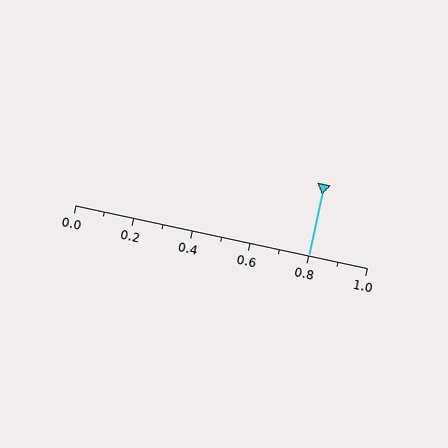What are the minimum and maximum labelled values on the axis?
The axis runs from 0.0 to 1.0.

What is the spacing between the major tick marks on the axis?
The major ticks are spaced 0.2 apart.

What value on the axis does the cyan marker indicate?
The marker indicates approximately 0.8.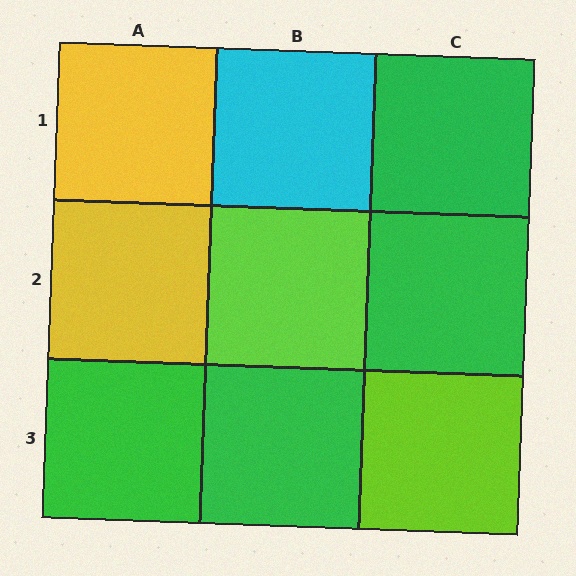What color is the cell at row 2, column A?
Yellow.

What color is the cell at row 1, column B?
Cyan.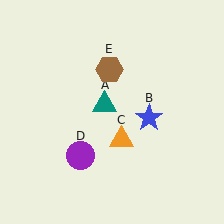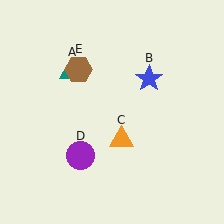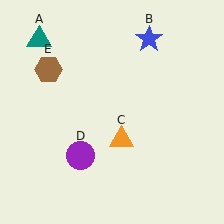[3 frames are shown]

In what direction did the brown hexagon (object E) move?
The brown hexagon (object E) moved left.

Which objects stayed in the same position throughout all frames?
Orange triangle (object C) and purple circle (object D) remained stationary.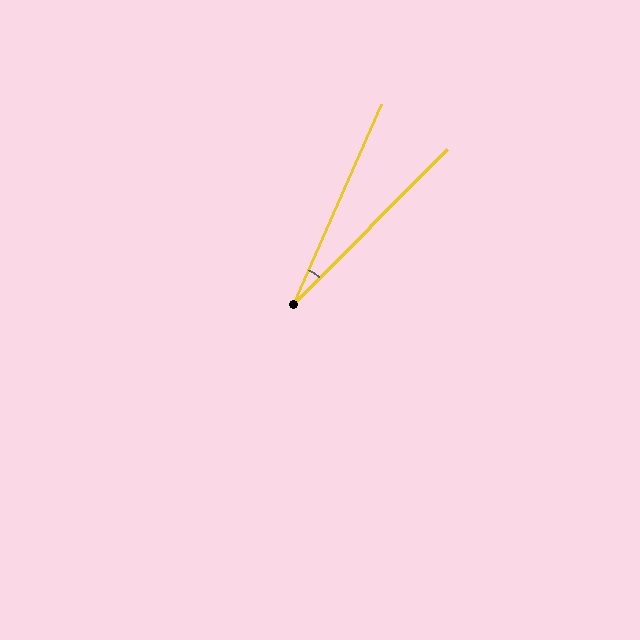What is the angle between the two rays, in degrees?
Approximately 21 degrees.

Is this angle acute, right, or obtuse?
It is acute.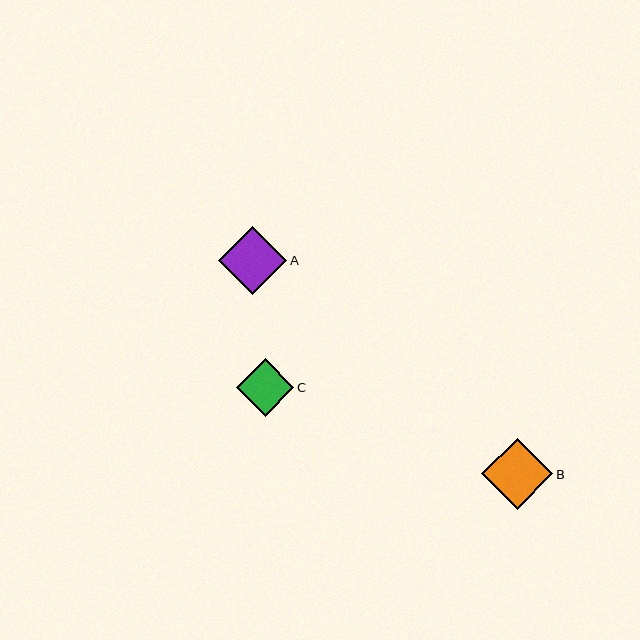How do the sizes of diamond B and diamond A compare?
Diamond B and diamond A are approximately the same size.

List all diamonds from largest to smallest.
From largest to smallest: B, A, C.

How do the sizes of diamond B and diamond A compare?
Diamond B and diamond A are approximately the same size.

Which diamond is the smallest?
Diamond C is the smallest with a size of approximately 57 pixels.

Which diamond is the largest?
Diamond B is the largest with a size of approximately 71 pixels.